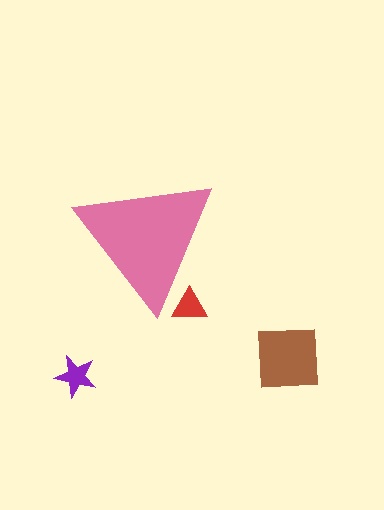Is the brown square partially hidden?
No, the brown square is fully visible.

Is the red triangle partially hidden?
Yes, the red triangle is partially hidden behind the pink triangle.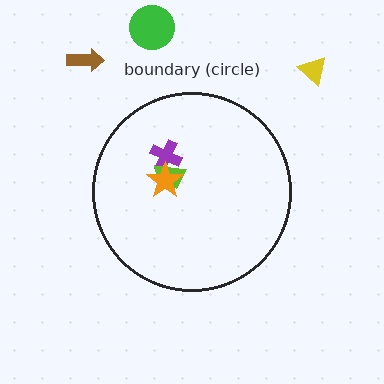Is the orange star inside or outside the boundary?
Inside.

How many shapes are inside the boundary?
3 inside, 3 outside.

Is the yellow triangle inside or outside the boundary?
Outside.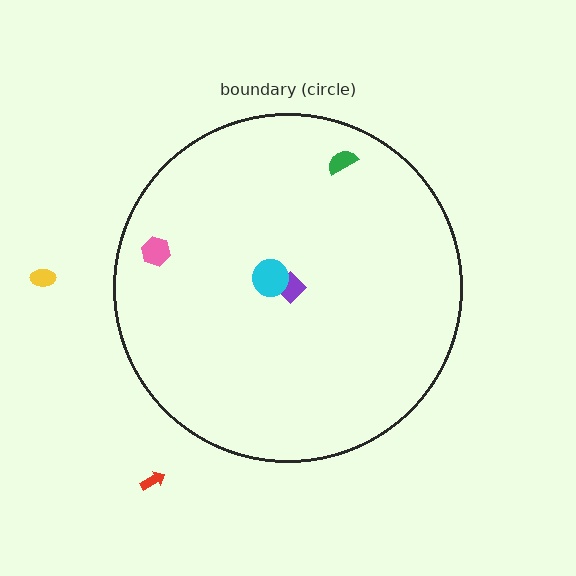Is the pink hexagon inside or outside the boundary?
Inside.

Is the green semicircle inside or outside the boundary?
Inside.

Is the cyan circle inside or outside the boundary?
Inside.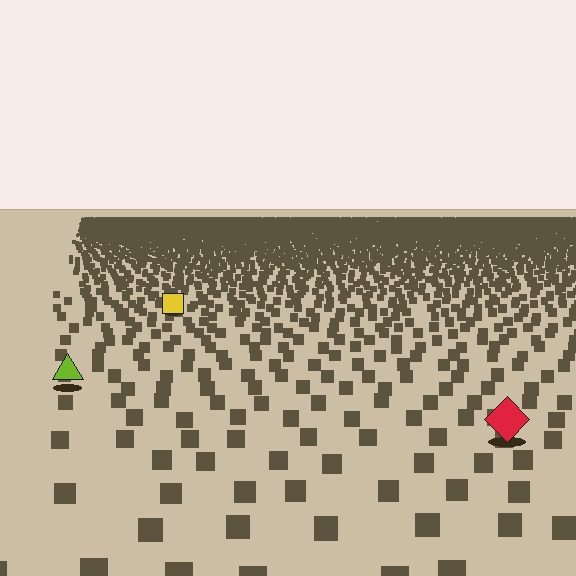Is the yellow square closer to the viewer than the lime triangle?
No. The lime triangle is closer — you can tell from the texture gradient: the ground texture is coarser near it.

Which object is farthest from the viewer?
The yellow square is farthest from the viewer. It appears smaller and the ground texture around it is denser.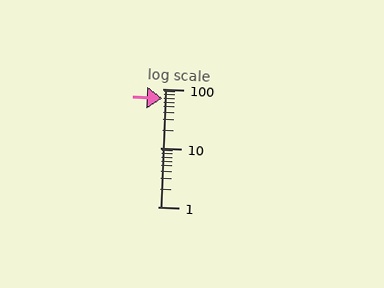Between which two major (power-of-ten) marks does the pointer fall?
The pointer is between 10 and 100.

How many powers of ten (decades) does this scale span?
The scale spans 2 decades, from 1 to 100.